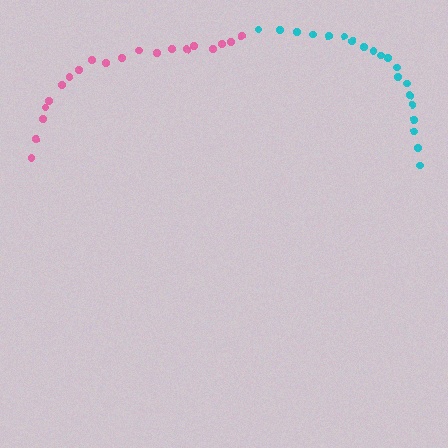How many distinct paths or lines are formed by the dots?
There are 2 distinct paths.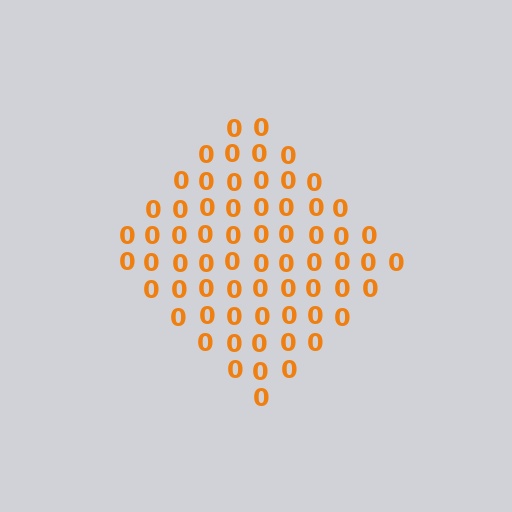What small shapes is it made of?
It is made of small digit 0's.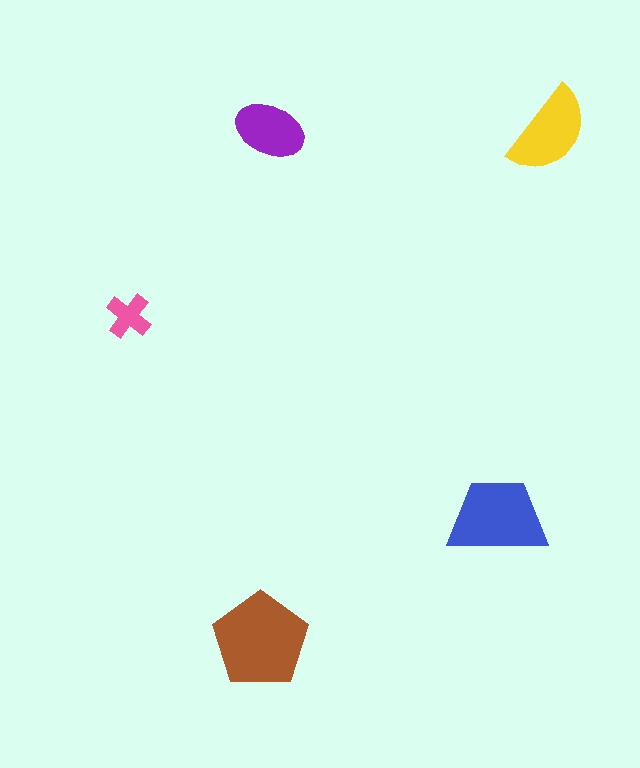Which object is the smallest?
The pink cross.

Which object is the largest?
The brown pentagon.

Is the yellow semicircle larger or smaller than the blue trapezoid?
Smaller.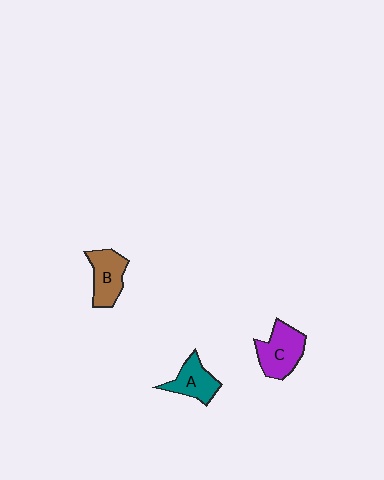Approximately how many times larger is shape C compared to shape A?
Approximately 1.3 times.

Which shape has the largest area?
Shape C (purple).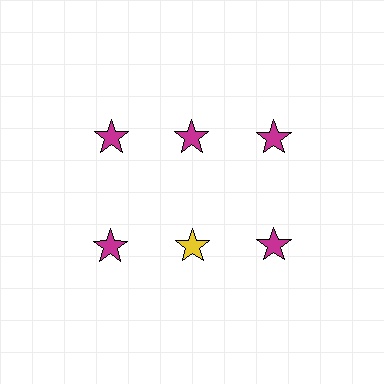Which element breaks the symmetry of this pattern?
The yellow star in the second row, second from left column breaks the symmetry. All other shapes are magenta stars.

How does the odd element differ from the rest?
It has a different color: yellow instead of magenta.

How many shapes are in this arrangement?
There are 6 shapes arranged in a grid pattern.